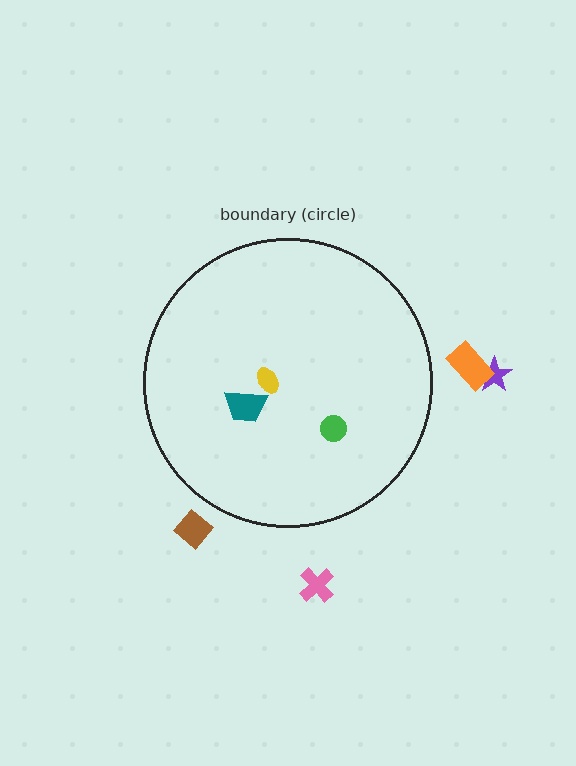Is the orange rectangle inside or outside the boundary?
Outside.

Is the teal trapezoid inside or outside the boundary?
Inside.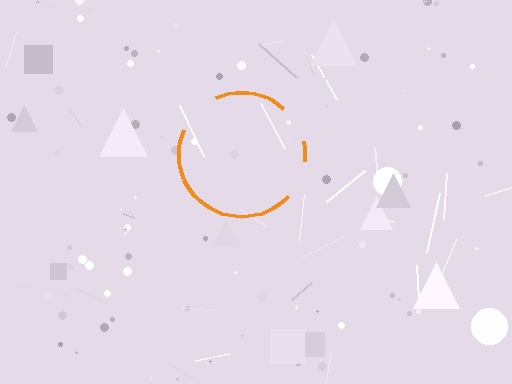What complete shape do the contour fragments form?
The contour fragments form a circle.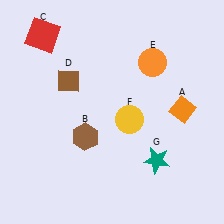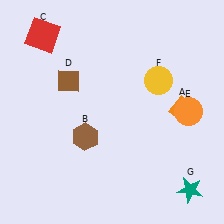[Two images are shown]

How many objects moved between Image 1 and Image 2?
3 objects moved between the two images.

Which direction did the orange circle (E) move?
The orange circle (E) moved down.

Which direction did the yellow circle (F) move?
The yellow circle (F) moved up.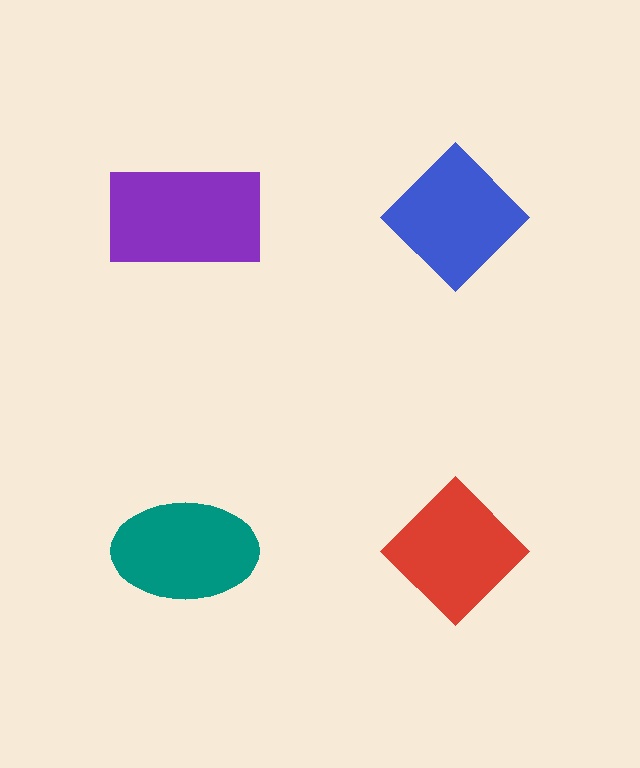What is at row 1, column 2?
A blue diamond.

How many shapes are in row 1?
2 shapes.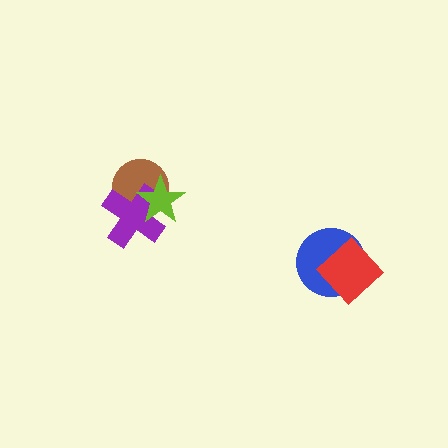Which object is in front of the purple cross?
The lime star is in front of the purple cross.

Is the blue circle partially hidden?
Yes, it is partially covered by another shape.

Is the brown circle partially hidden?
Yes, it is partially covered by another shape.